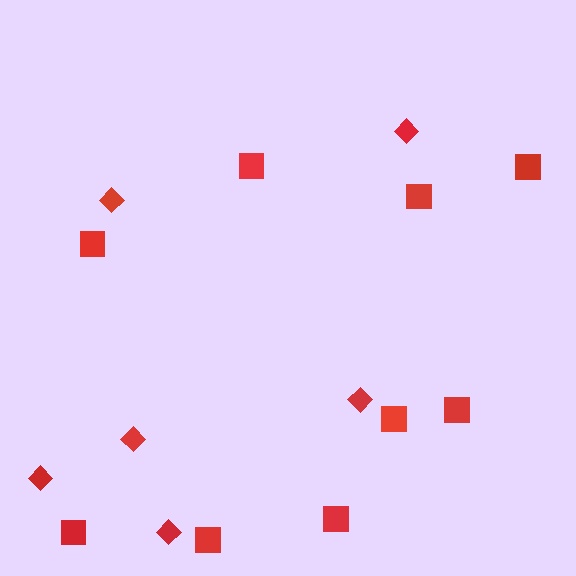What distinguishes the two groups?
There are 2 groups: one group of squares (9) and one group of diamonds (6).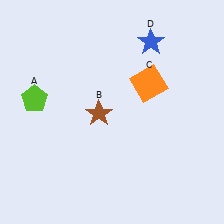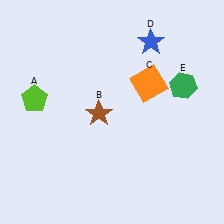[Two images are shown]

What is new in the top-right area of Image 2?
A green hexagon (E) was added in the top-right area of Image 2.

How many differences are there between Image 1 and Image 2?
There is 1 difference between the two images.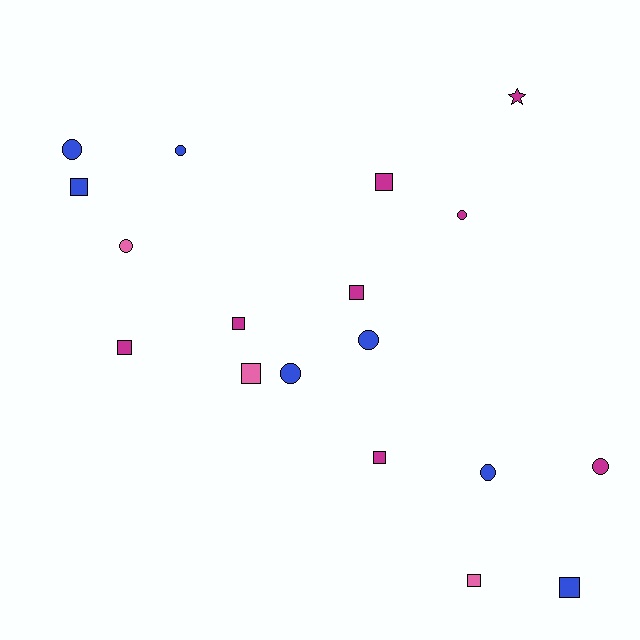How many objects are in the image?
There are 18 objects.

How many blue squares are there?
There are 2 blue squares.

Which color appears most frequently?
Magenta, with 8 objects.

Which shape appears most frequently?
Square, with 9 objects.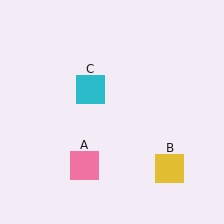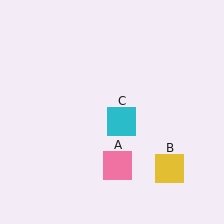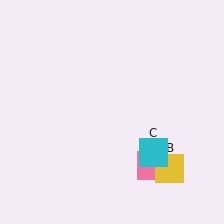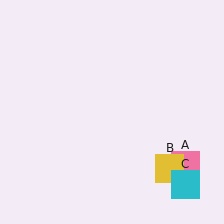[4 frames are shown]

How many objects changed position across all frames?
2 objects changed position: pink square (object A), cyan square (object C).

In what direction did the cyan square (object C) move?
The cyan square (object C) moved down and to the right.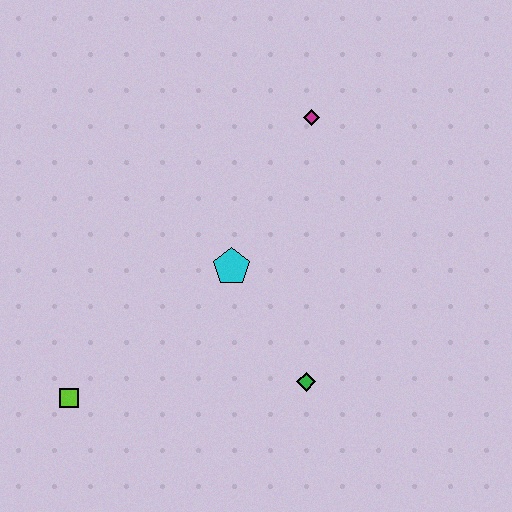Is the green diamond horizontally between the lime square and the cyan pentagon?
No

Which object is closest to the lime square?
The cyan pentagon is closest to the lime square.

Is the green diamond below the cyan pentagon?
Yes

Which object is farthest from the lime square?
The magenta diamond is farthest from the lime square.